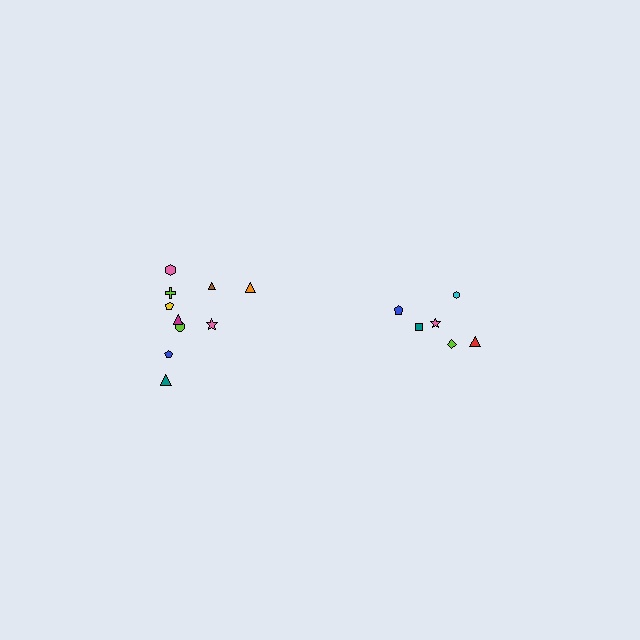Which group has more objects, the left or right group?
The left group.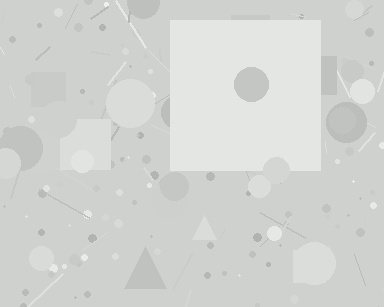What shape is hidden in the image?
A square is hidden in the image.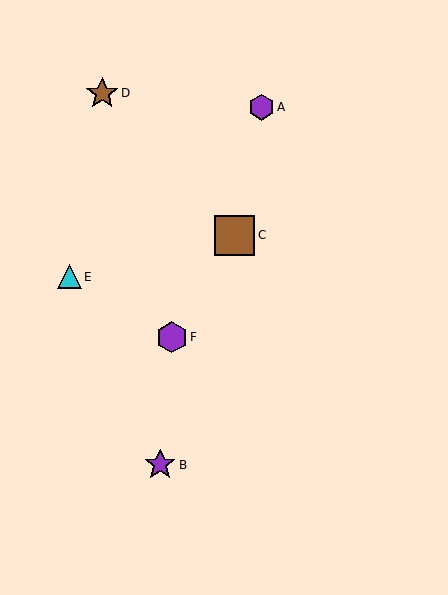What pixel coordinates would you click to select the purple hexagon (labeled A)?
Click at (261, 107) to select the purple hexagon A.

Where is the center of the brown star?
The center of the brown star is at (102, 93).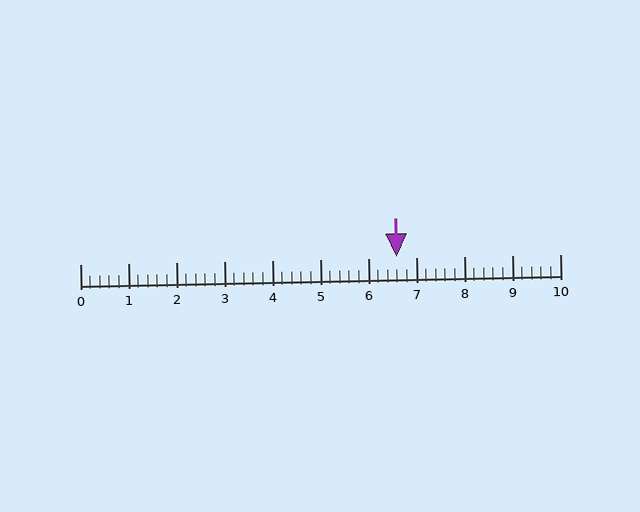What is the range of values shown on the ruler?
The ruler shows values from 0 to 10.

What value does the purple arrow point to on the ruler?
The purple arrow points to approximately 6.6.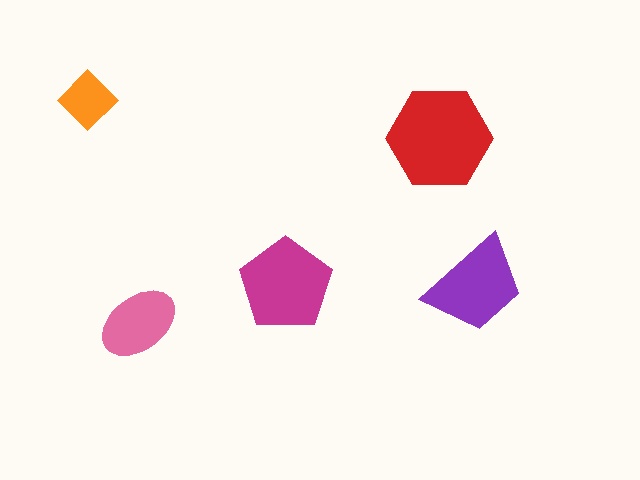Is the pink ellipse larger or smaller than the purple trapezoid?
Smaller.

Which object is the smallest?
The orange diamond.